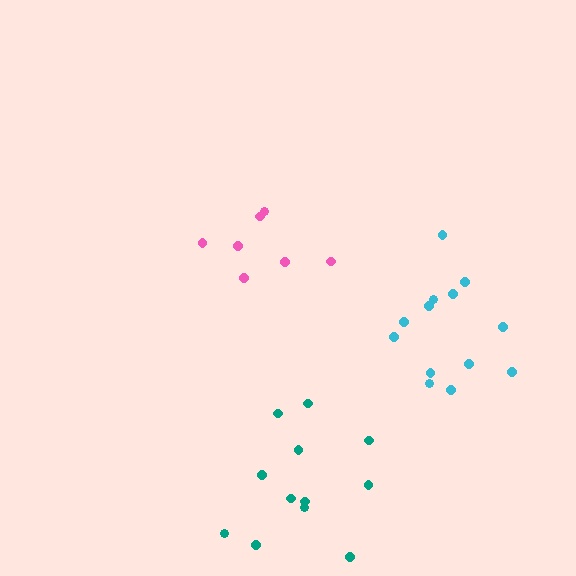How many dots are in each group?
Group 1: 7 dots, Group 2: 12 dots, Group 3: 13 dots (32 total).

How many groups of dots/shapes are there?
There are 3 groups.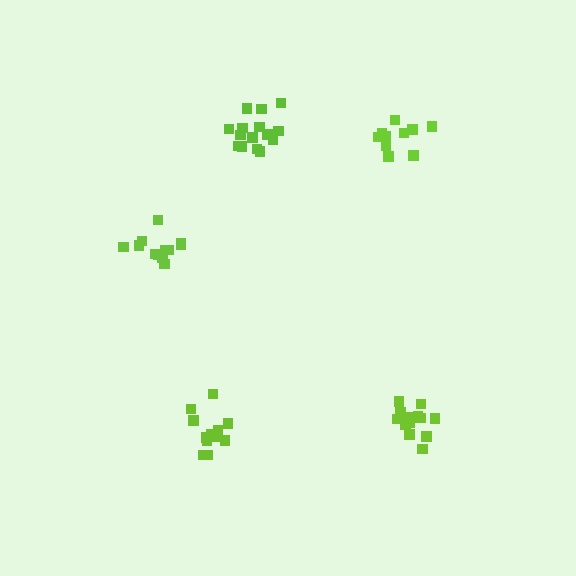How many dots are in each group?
Group 1: 12 dots, Group 2: 14 dots, Group 3: 10 dots, Group 4: 12 dots, Group 5: 15 dots (63 total).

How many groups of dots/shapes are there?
There are 5 groups.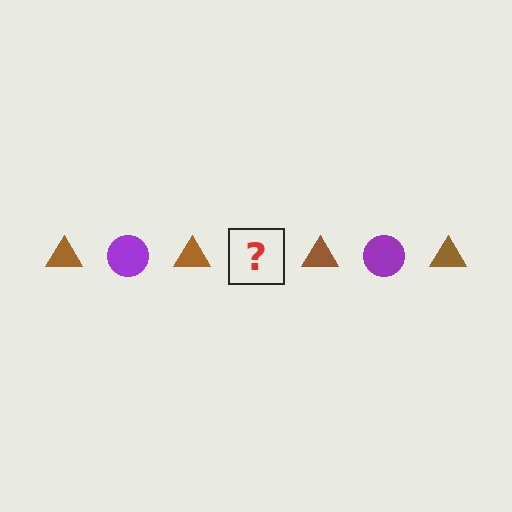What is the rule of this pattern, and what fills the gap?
The rule is that the pattern alternates between brown triangle and purple circle. The gap should be filled with a purple circle.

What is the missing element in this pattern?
The missing element is a purple circle.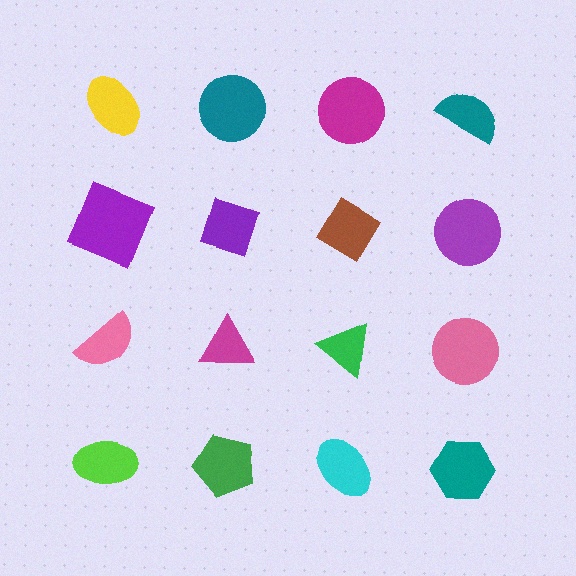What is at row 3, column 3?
A green triangle.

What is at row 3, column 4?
A pink circle.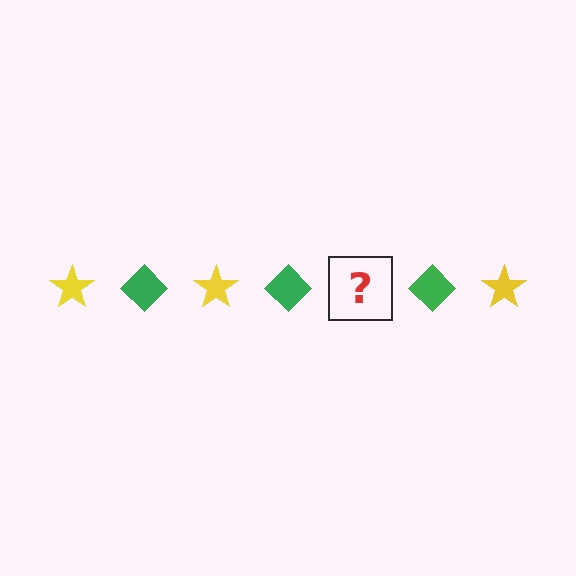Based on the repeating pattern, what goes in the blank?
The blank should be a yellow star.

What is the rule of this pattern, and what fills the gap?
The rule is that the pattern alternates between yellow star and green diamond. The gap should be filled with a yellow star.